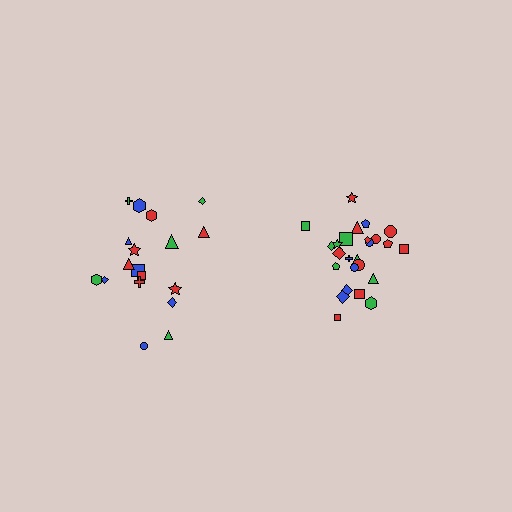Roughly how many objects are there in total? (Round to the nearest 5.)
Roughly 45 objects in total.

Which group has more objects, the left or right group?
The right group.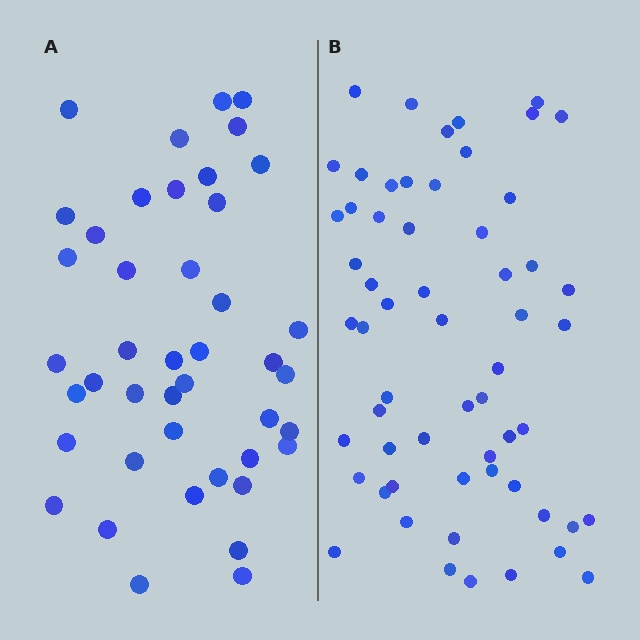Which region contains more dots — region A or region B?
Region B (the right region) has more dots.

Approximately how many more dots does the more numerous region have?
Region B has approximately 15 more dots than region A.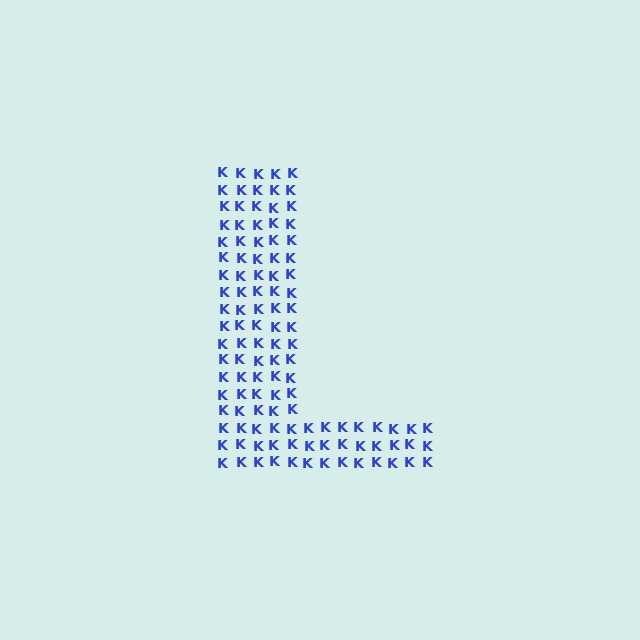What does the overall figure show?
The overall figure shows the letter L.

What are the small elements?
The small elements are letter K's.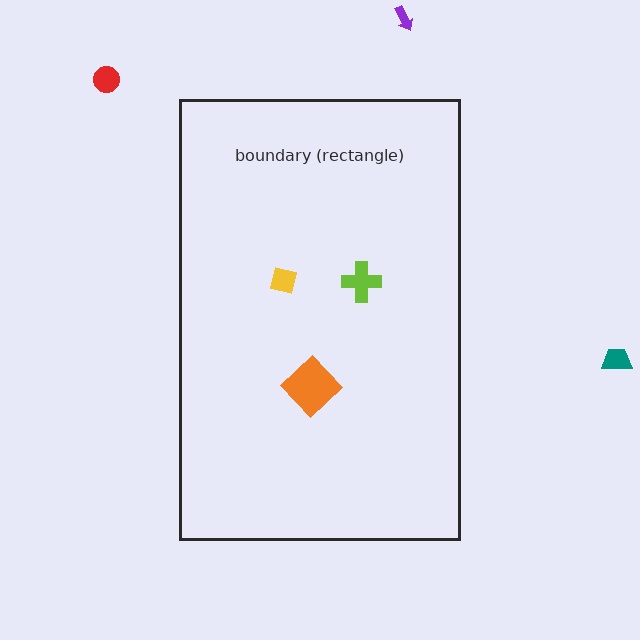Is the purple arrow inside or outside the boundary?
Outside.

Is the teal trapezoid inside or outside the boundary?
Outside.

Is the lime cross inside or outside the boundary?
Inside.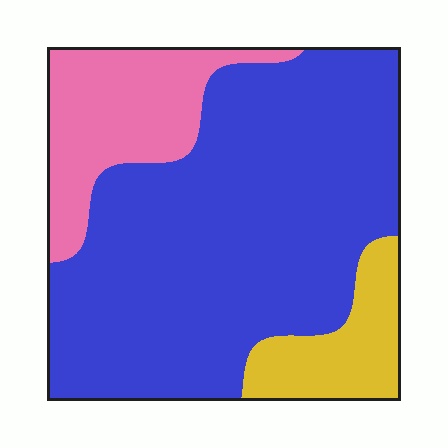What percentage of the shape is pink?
Pink takes up less than a quarter of the shape.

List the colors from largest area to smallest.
From largest to smallest: blue, pink, yellow.